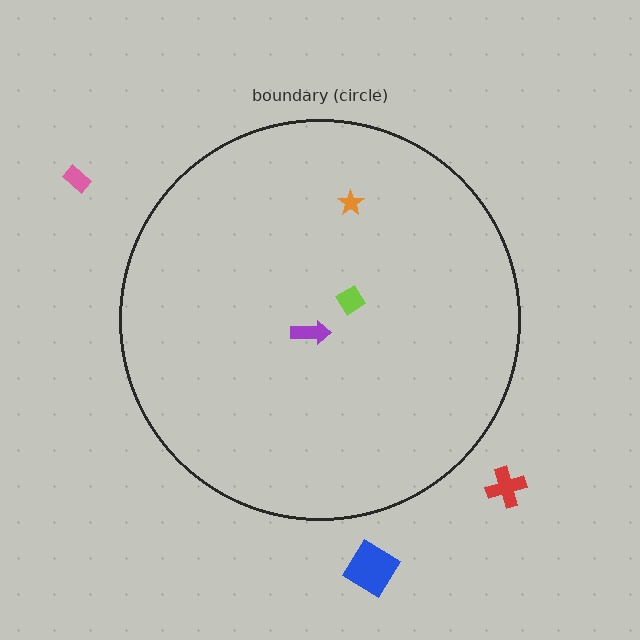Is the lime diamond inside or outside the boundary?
Inside.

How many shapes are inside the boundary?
3 inside, 3 outside.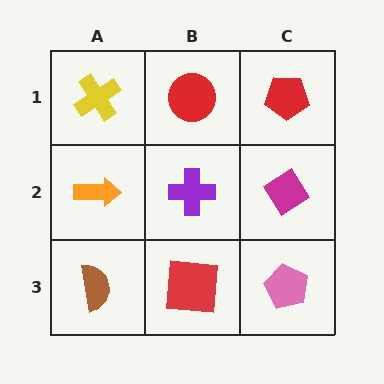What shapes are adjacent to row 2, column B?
A red circle (row 1, column B), a red square (row 3, column B), an orange arrow (row 2, column A), a magenta diamond (row 2, column C).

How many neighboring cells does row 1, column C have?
2.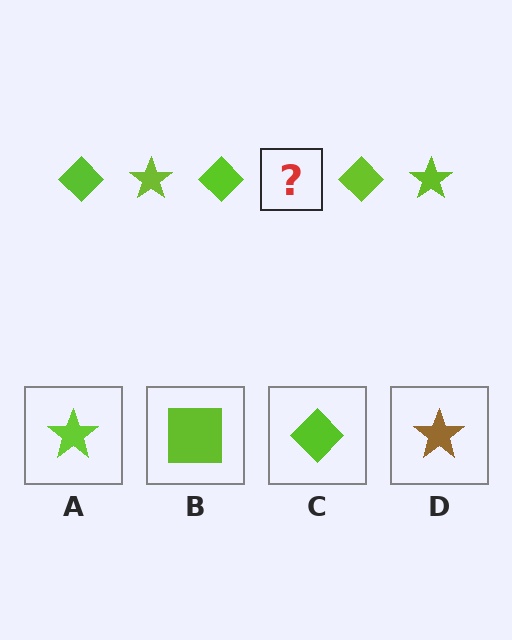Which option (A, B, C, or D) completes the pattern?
A.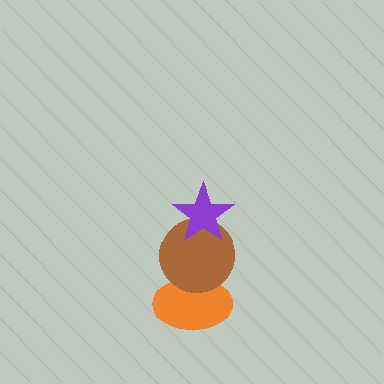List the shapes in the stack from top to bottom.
From top to bottom: the purple star, the brown circle, the orange ellipse.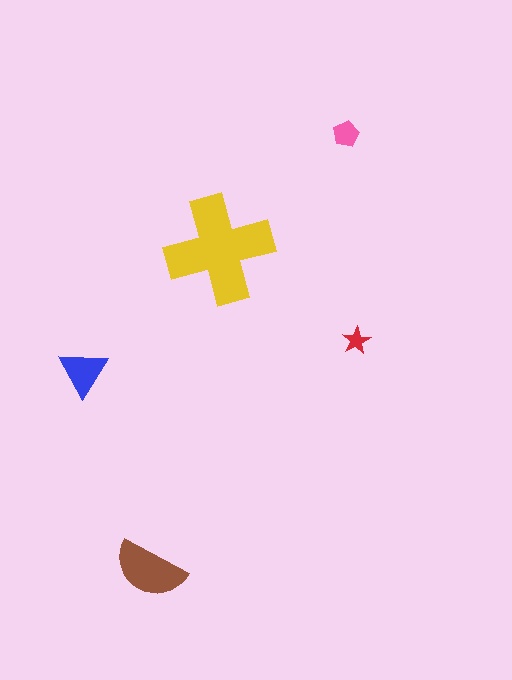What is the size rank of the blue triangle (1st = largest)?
3rd.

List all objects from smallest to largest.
The red star, the pink pentagon, the blue triangle, the brown semicircle, the yellow cross.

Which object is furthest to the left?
The blue triangle is leftmost.